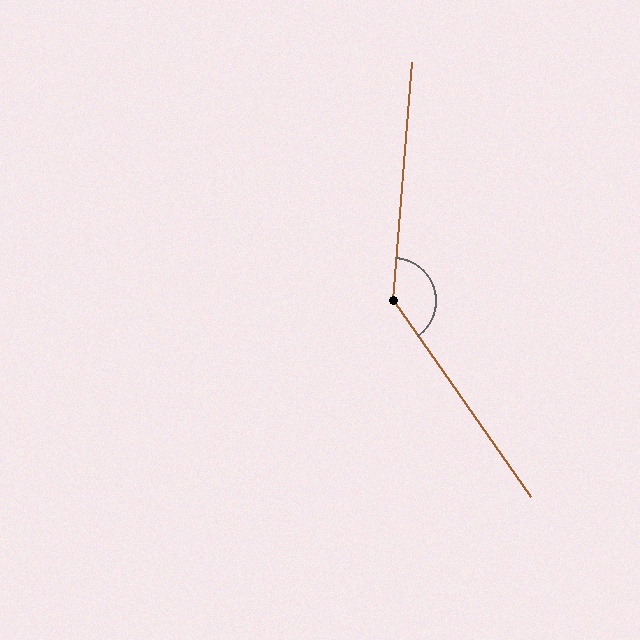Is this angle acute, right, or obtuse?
It is obtuse.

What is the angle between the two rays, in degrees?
Approximately 140 degrees.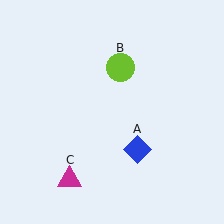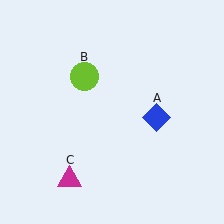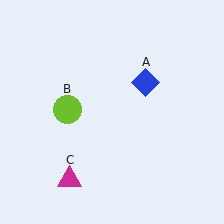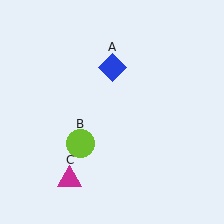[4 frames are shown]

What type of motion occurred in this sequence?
The blue diamond (object A), lime circle (object B) rotated counterclockwise around the center of the scene.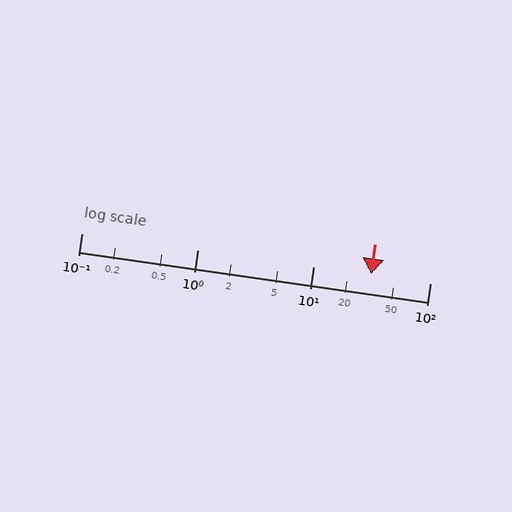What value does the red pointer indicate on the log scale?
The pointer indicates approximately 31.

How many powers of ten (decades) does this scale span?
The scale spans 3 decades, from 0.1 to 100.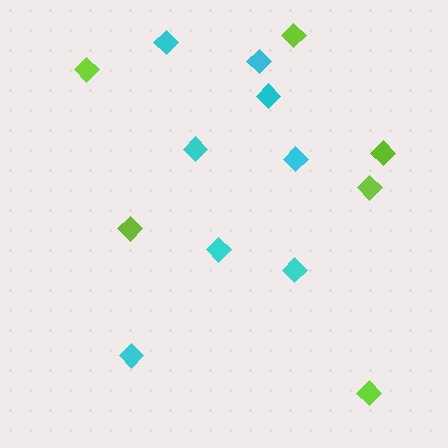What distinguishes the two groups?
There are 2 groups: one group of lime diamonds (6) and one group of cyan diamonds (8).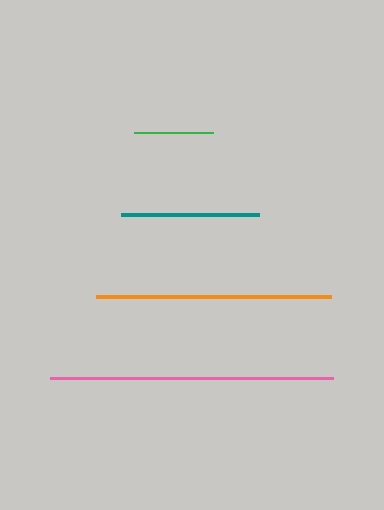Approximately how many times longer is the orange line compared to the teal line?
The orange line is approximately 1.7 times the length of the teal line.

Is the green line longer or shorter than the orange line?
The orange line is longer than the green line.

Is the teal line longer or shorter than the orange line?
The orange line is longer than the teal line.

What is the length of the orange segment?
The orange segment is approximately 236 pixels long.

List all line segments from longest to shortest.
From longest to shortest: pink, orange, teal, green.